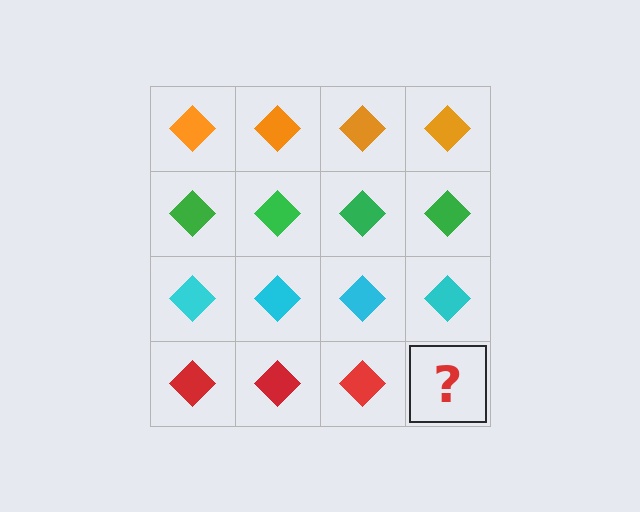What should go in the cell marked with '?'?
The missing cell should contain a red diamond.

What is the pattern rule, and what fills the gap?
The rule is that each row has a consistent color. The gap should be filled with a red diamond.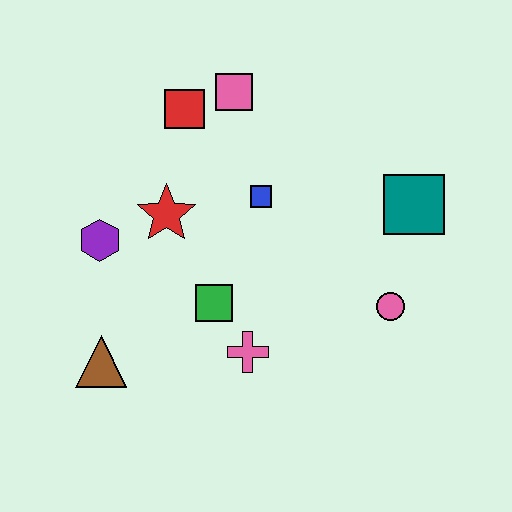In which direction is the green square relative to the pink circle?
The green square is to the left of the pink circle.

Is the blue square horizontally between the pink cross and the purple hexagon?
No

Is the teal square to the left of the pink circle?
No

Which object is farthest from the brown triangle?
The teal square is farthest from the brown triangle.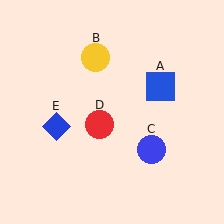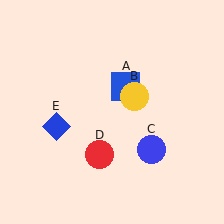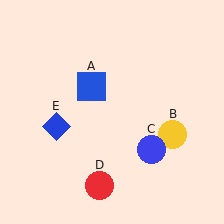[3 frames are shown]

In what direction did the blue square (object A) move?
The blue square (object A) moved left.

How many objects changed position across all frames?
3 objects changed position: blue square (object A), yellow circle (object B), red circle (object D).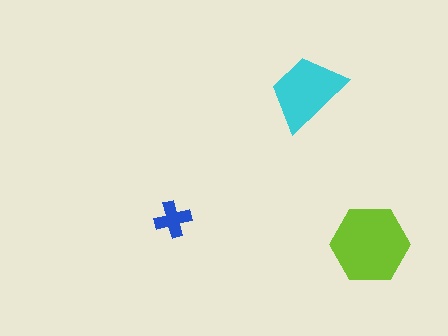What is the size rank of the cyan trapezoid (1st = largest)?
2nd.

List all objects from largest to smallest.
The lime hexagon, the cyan trapezoid, the blue cross.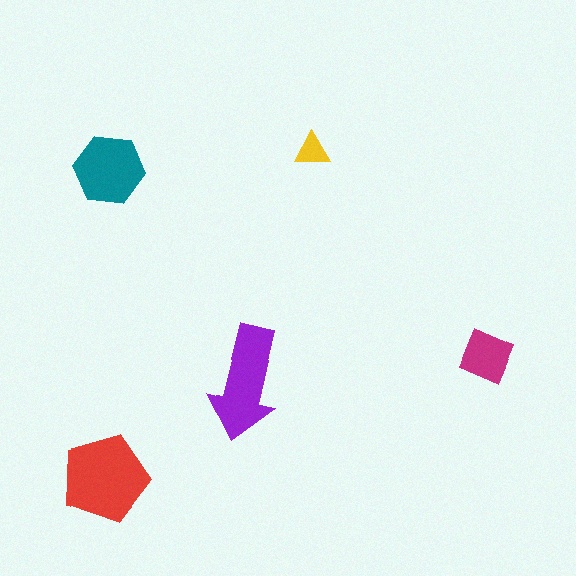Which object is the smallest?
The yellow triangle.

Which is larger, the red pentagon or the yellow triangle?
The red pentagon.